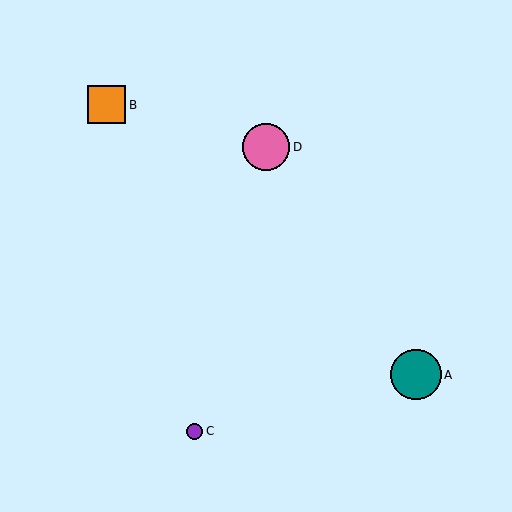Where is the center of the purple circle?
The center of the purple circle is at (195, 431).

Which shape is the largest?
The teal circle (labeled A) is the largest.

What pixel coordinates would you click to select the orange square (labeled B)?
Click at (107, 105) to select the orange square B.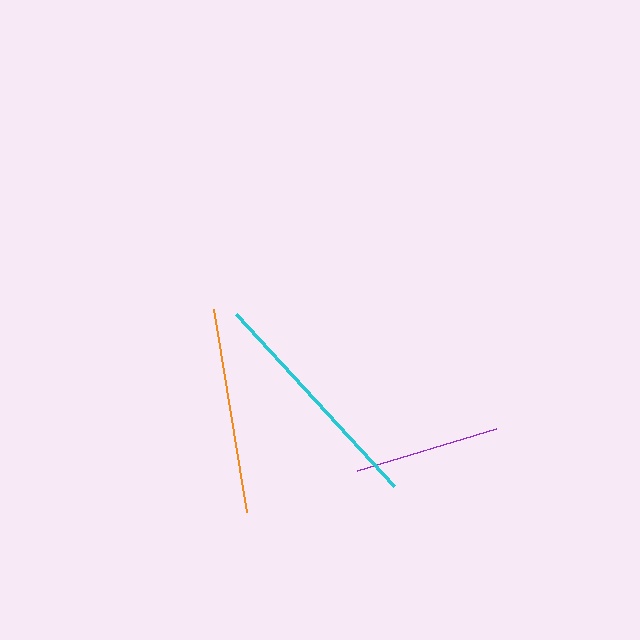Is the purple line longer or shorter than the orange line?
The orange line is longer than the purple line.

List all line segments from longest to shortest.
From longest to shortest: cyan, orange, purple.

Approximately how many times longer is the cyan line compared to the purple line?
The cyan line is approximately 1.6 times the length of the purple line.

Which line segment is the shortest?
The purple line is the shortest at approximately 145 pixels.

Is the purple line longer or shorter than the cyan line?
The cyan line is longer than the purple line.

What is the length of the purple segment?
The purple segment is approximately 145 pixels long.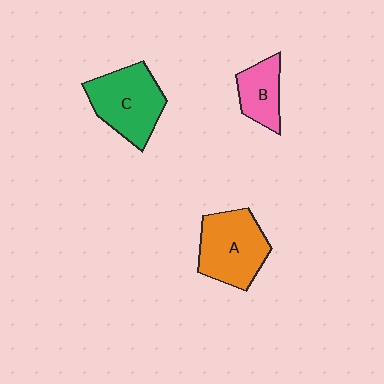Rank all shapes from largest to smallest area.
From largest to smallest: C (green), A (orange), B (pink).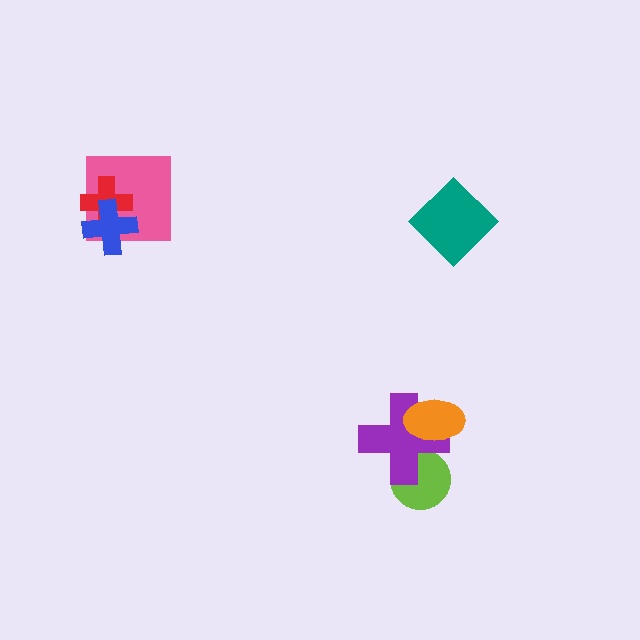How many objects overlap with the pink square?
2 objects overlap with the pink square.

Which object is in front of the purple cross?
The orange ellipse is in front of the purple cross.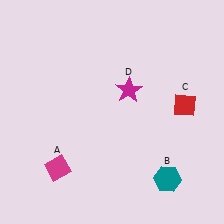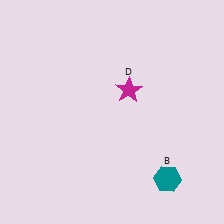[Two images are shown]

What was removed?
The magenta diamond (A), the red diamond (C) were removed in Image 2.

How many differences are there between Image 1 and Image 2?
There are 2 differences between the two images.